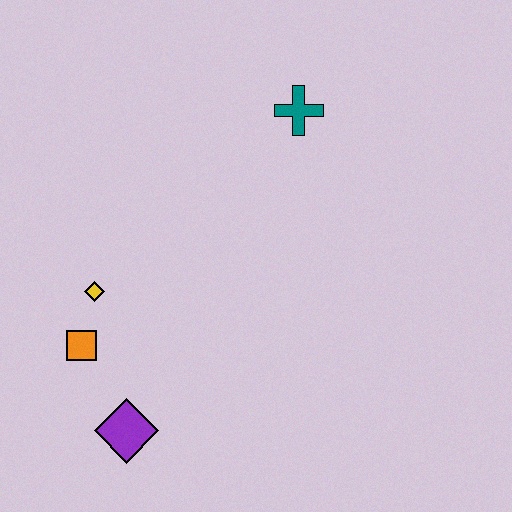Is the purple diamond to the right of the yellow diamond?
Yes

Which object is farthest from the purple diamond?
The teal cross is farthest from the purple diamond.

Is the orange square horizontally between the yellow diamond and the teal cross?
No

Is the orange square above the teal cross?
No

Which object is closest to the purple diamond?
The orange square is closest to the purple diamond.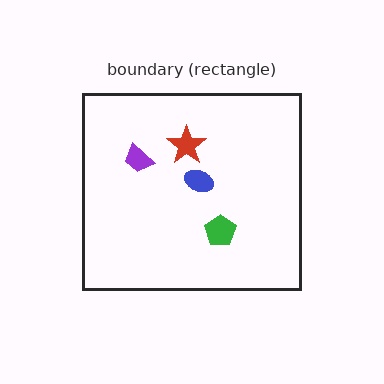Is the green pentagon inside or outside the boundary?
Inside.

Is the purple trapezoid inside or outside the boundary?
Inside.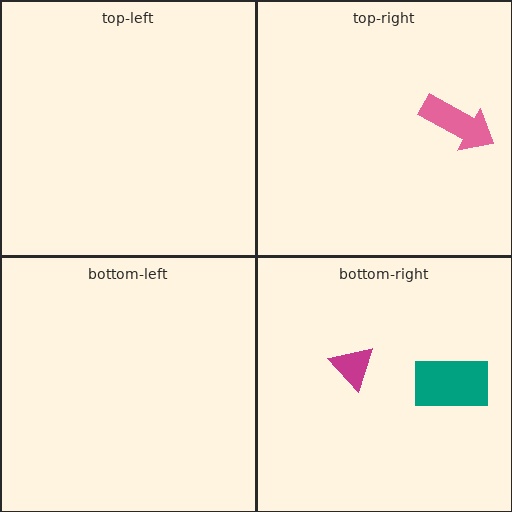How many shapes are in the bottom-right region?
2.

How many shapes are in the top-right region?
1.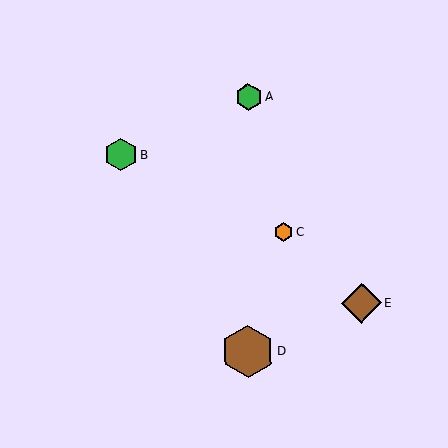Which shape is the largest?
The brown hexagon (labeled D) is the largest.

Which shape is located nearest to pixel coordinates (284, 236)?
The orange hexagon (labeled C) at (284, 233) is nearest to that location.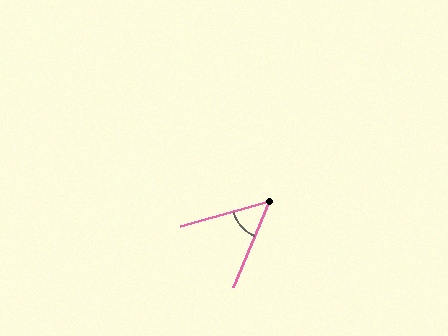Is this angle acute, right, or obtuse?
It is acute.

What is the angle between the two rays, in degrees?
Approximately 52 degrees.